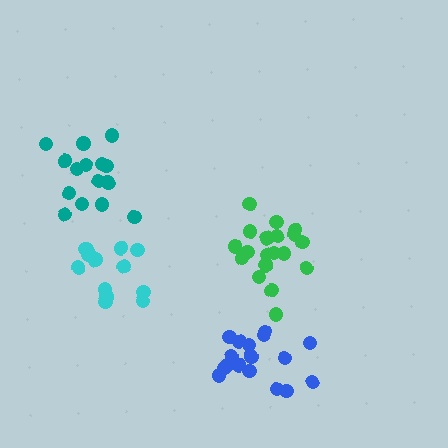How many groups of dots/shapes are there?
There are 4 groups.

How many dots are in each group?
Group 1: 17 dots, Group 2: 15 dots, Group 3: 19 dots, Group 4: 13 dots (64 total).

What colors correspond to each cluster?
The clusters are colored: blue, teal, green, cyan.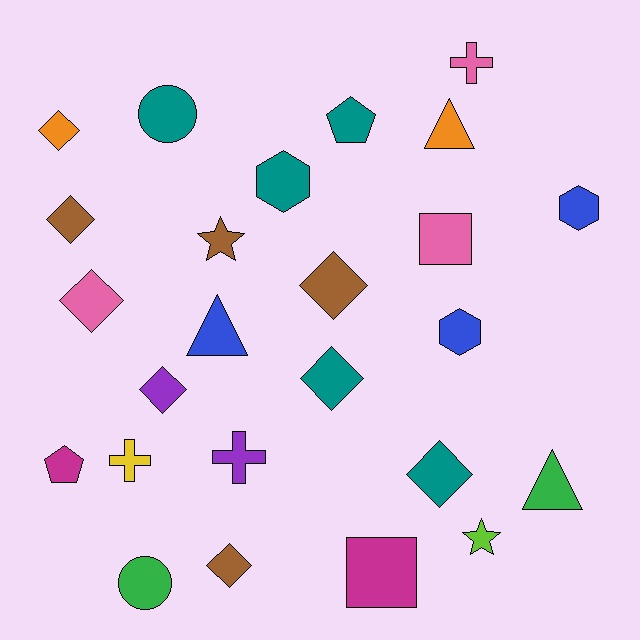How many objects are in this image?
There are 25 objects.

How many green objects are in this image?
There are 2 green objects.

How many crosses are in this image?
There are 3 crosses.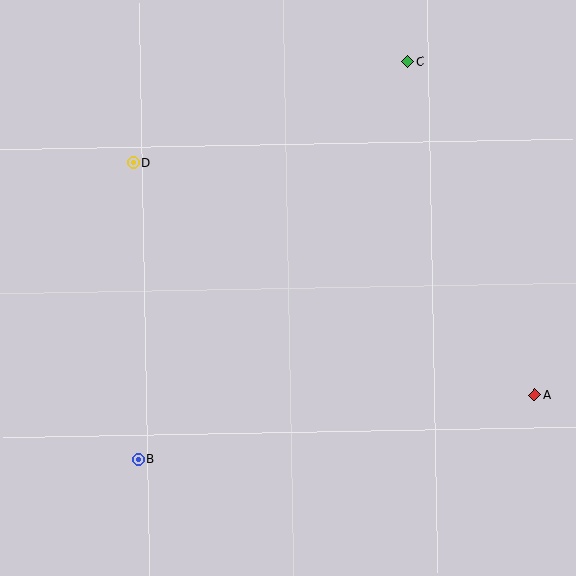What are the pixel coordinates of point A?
Point A is at (535, 395).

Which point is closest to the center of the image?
Point D at (133, 163) is closest to the center.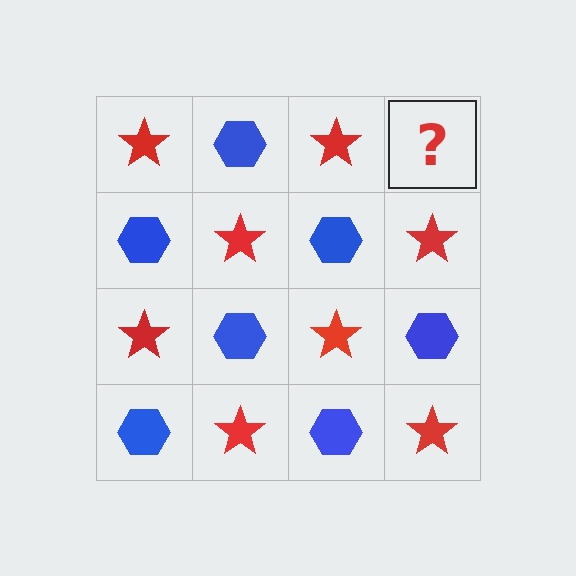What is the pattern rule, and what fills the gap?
The rule is that it alternates red star and blue hexagon in a checkerboard pattern. The gap should be filled with a blue hexagon.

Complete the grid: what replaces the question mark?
The question mark should be replaced with a blue hexagon.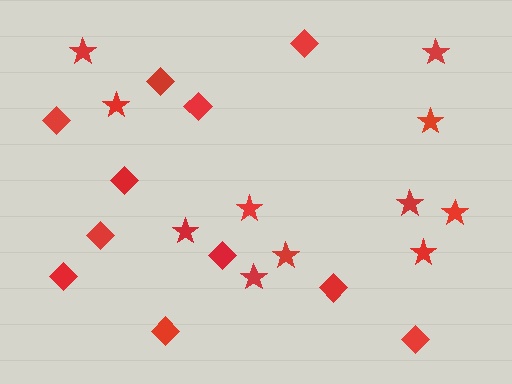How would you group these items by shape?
There are 2 groups: one group of diamonds (11) and one group of stars (11).